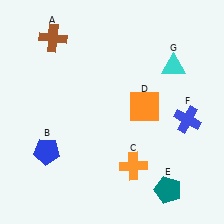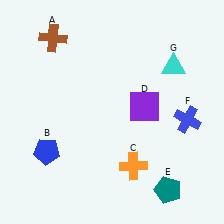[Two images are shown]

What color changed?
The square (D) changed from orange in Image 1 to purple in Image 2.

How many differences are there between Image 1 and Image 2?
There is 1 difference between the two images.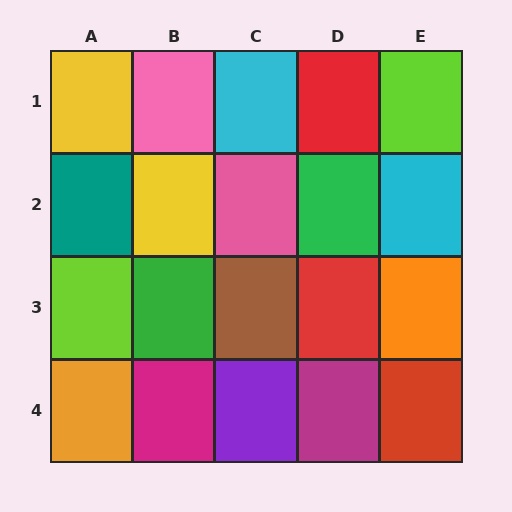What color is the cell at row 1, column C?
Cyan.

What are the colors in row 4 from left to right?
Orange, magenta, purple, magenta, red.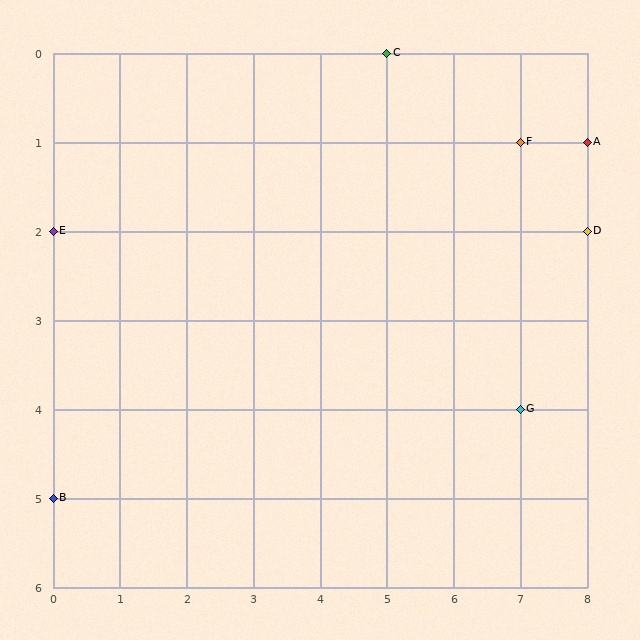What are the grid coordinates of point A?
Point A is at grid coordinates (8, 1).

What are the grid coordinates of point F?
Point F is at grid coordinates (7, 1).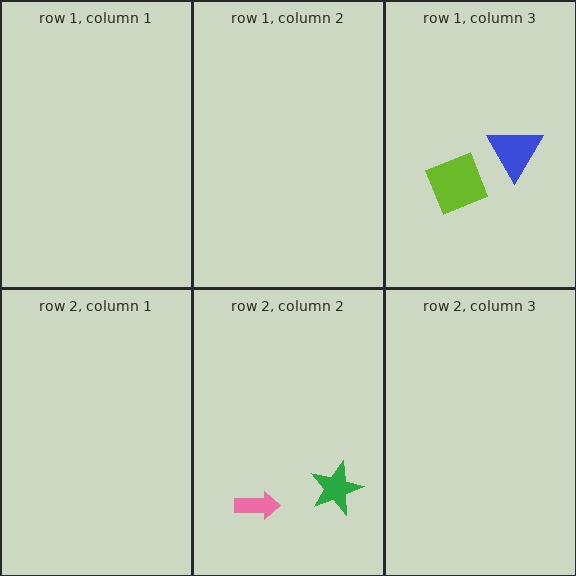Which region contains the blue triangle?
The row 1, column 3 region.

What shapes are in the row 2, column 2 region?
The green star, the pink arrow.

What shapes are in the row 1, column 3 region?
The blue triangle, the lime square.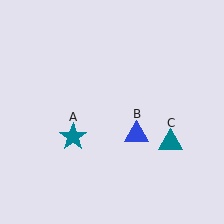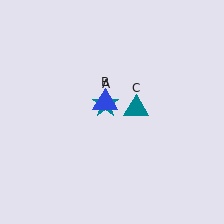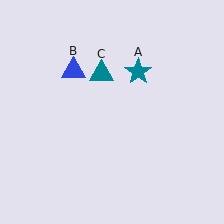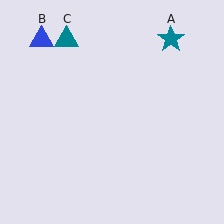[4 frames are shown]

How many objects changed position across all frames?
3 objects changed position: teal star (object A), blue triangle (object B), teal triangle (object C).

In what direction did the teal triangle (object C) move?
The teal triangle (object C) moved up and to the left.